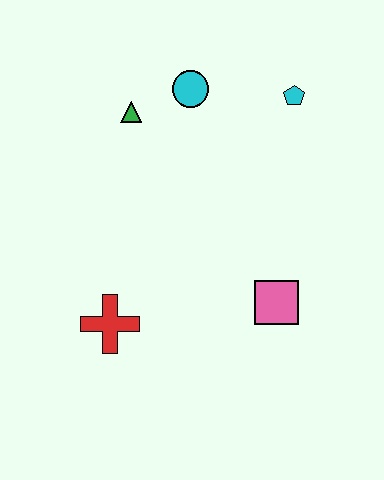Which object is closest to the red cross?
The pink square is closest to the red cross.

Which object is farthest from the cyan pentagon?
The red cross is farthest from the cyan pentagon.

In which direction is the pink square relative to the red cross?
The pink square is to the right of the red cross.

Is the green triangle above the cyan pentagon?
No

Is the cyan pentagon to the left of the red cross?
No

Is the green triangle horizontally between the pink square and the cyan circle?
No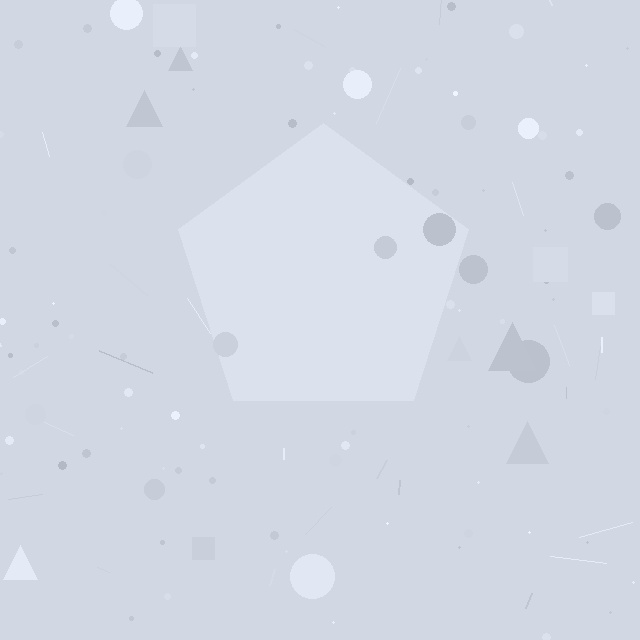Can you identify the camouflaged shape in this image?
The camouflaged shape is a pentagon.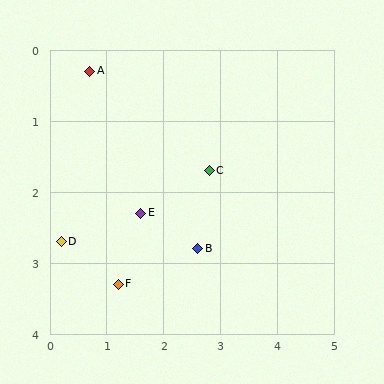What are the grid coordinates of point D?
Point D is at approximately (0.2, 2.7).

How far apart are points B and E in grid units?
Points B and E are about 1.1 grid units apart.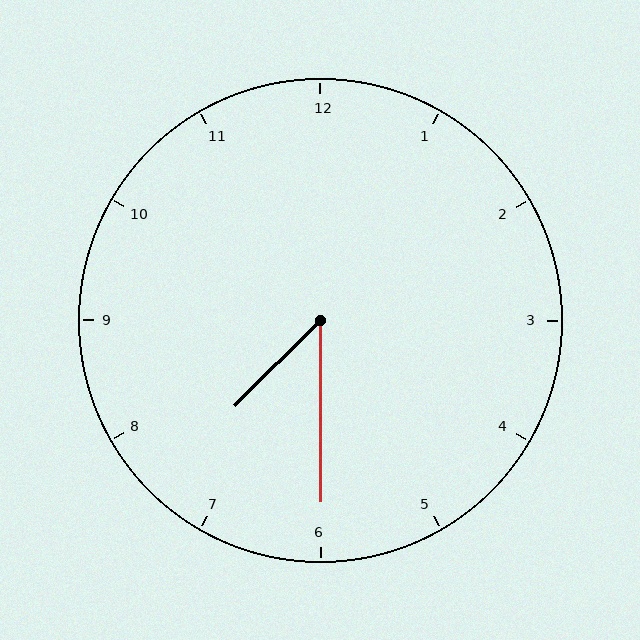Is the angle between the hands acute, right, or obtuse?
It is acute.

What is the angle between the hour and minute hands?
Approximately 45 degrees.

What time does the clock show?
7:30.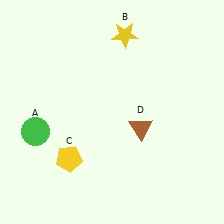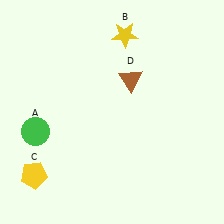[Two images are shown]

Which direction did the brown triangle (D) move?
The brown triangle (D) moved up.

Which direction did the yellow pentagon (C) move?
The yellow pentagon (C) moved left.